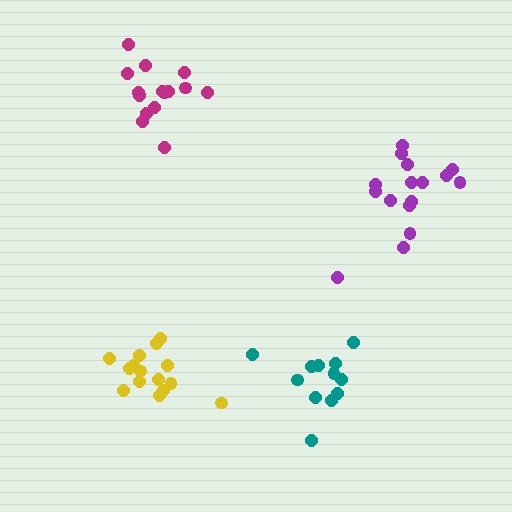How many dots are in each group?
Group 1: 16 dots, Group 2: 15 dots, Group 3: 12 dots, Group 4: 15 dots (58 total).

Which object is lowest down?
The teal cluster is bottommost.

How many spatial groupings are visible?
There are 4 spatial groupings.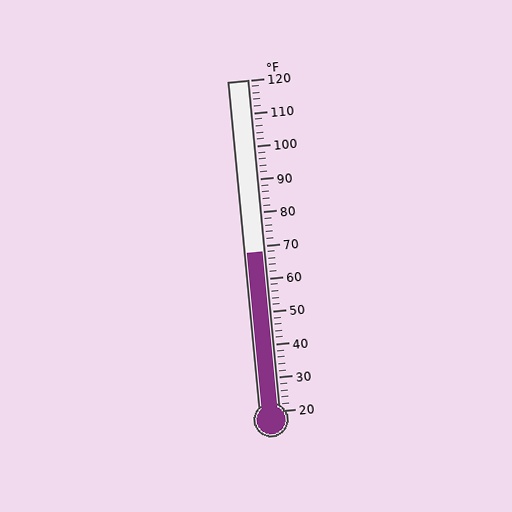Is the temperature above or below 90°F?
The temperature is below 90°F.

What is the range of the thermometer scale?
The thermometer scale ranges from 20°F to 120°F.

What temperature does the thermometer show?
The thermometer shows approximately 68°F.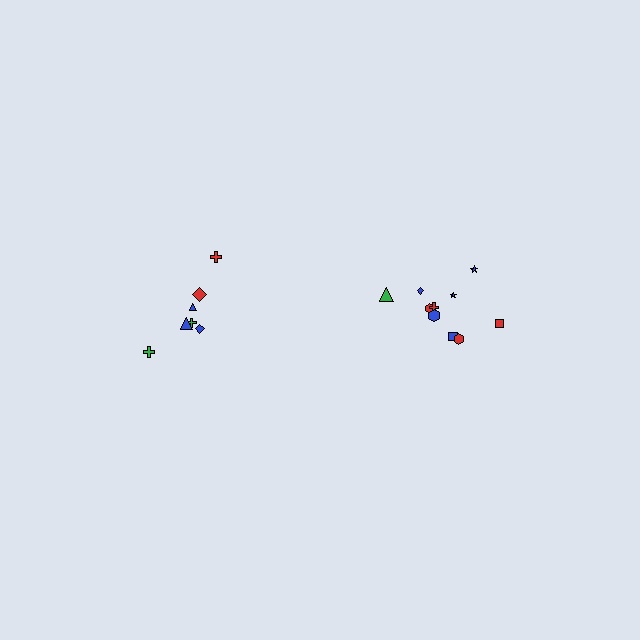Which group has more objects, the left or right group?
The right group.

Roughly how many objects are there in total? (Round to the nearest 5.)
Roughly 15 objects in total.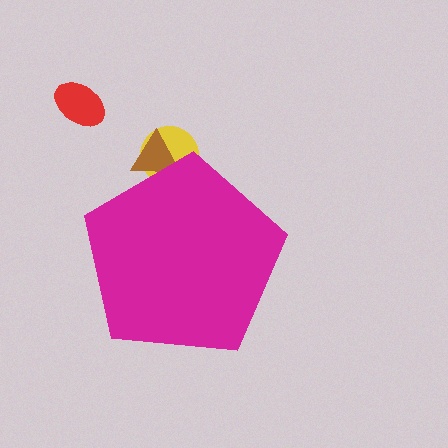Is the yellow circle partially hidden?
Yes, the yellow circle is partially hidden behind the magenta pentagon.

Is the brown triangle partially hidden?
Yes, the brown triangle is partially hidden behind the magenta pentagon.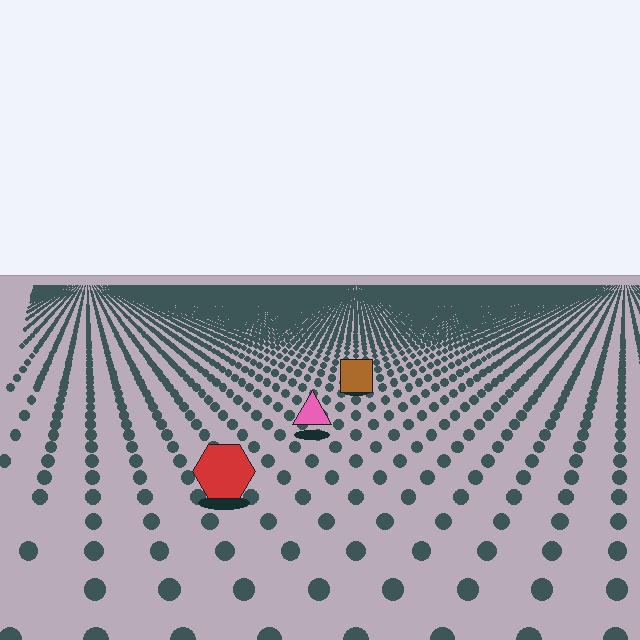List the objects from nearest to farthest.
From nearest to farthest: the red hexagon, the pink triangle, the brown square.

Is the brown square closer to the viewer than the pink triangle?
No. The pink triangle is closer — you can tell from the texture gradient: the ground texture is coarser near it.